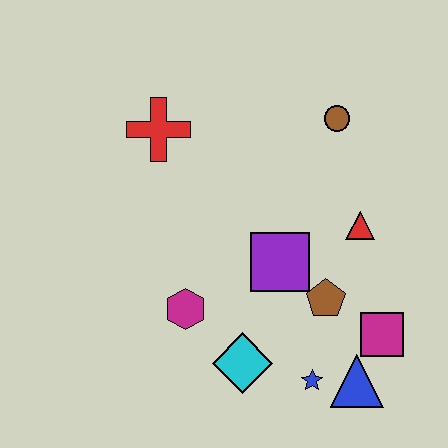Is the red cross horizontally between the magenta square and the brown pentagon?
No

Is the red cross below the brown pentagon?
No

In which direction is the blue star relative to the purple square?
The blue star is below the purple square.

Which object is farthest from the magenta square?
The red cross is farthest from the magenta square.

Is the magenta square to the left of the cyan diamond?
No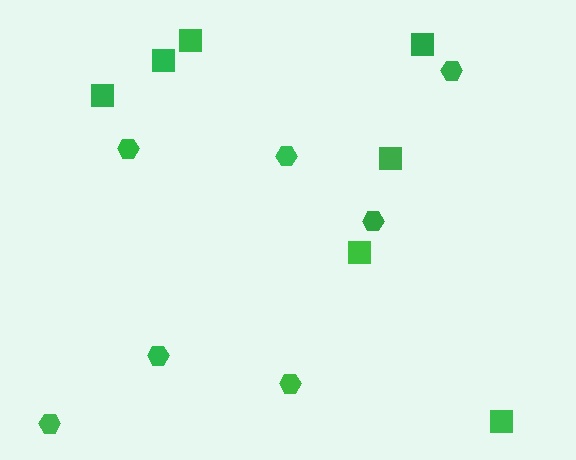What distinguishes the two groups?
There are 2 groups: one group of hexagons (7) and one group of squares (7).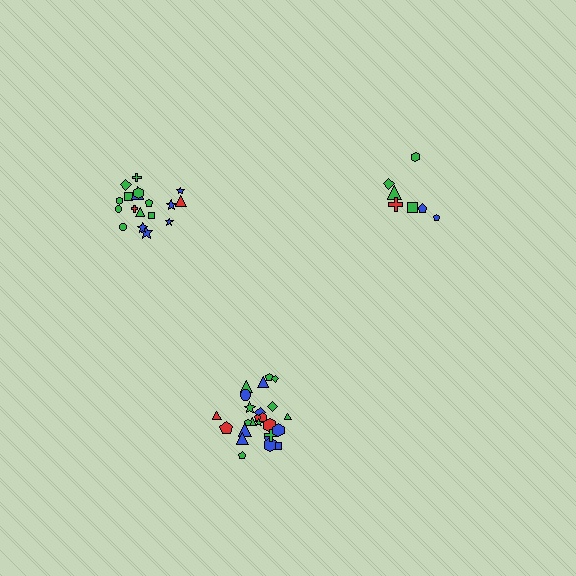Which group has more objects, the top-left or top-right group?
The top-left group.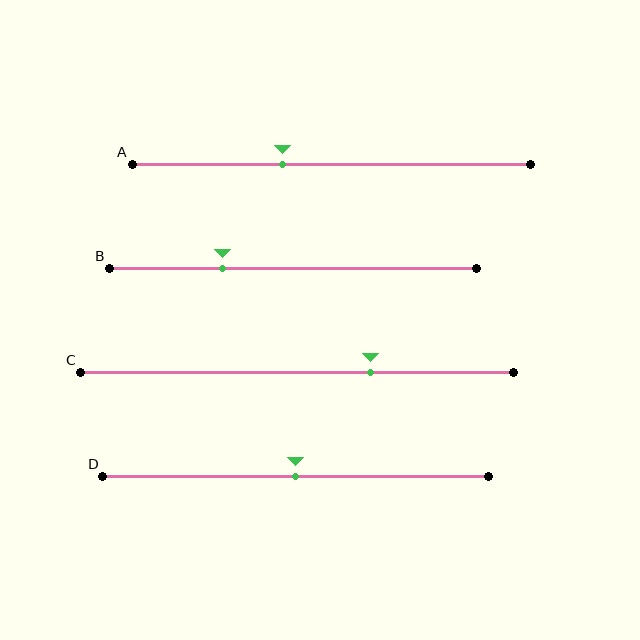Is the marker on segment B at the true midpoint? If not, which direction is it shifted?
No, the marker on segment B is shifted to the left by about 19% of the segment length.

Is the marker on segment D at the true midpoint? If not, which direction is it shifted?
Yes, the marker on segment D is at the true midpoint.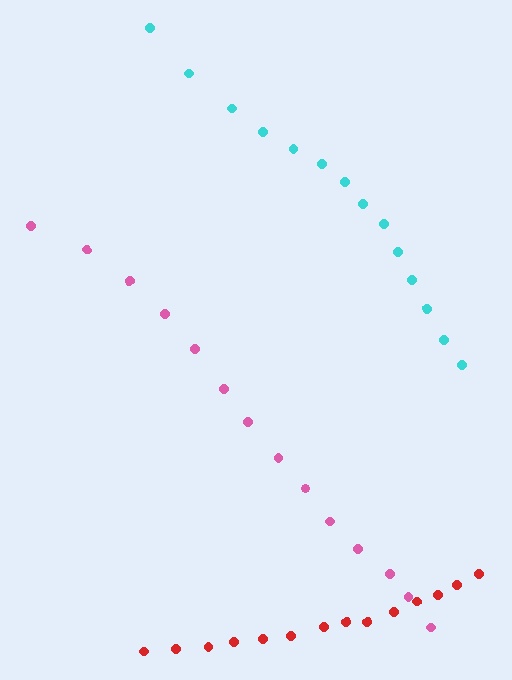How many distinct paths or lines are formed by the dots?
There are 3 distinct paths.